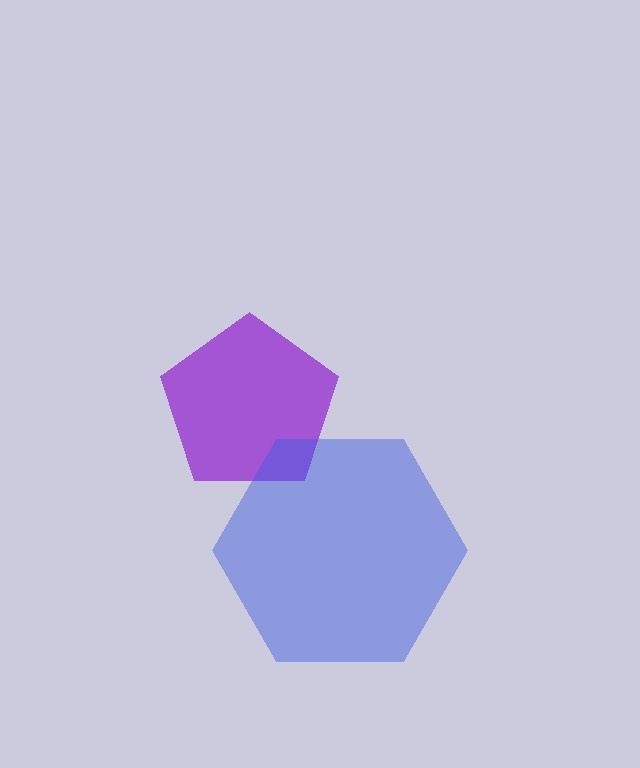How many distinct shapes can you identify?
There are 2 distinct shapes: a purple pentagon, a blue hexagon.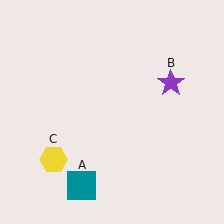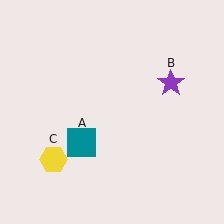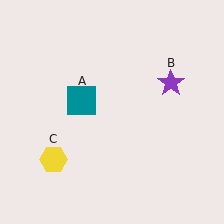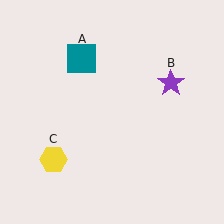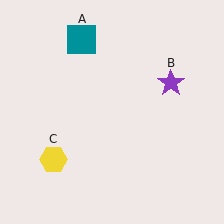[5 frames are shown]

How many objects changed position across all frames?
1 object changed position: teal square (object A).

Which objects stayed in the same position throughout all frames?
Purple star (object B) and yellow hexagon (object C) remained stationary.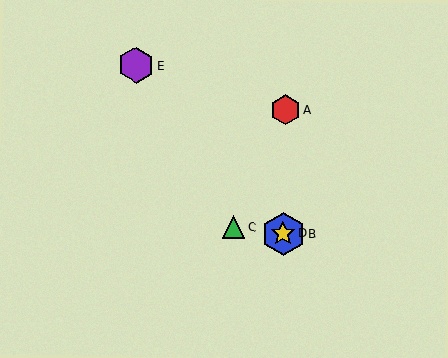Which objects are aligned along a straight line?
Objects B, D, E are aligned along a straight line.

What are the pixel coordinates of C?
Object C is at (234, 227).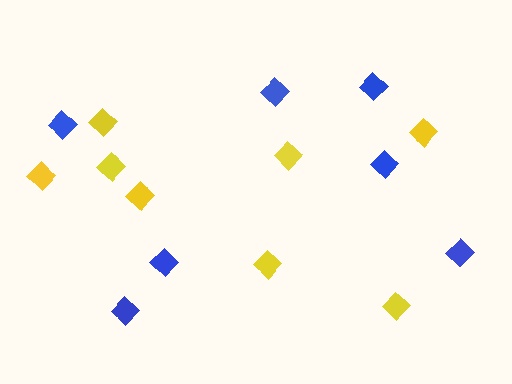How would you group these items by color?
There are 2 groups: one group of blue diamonds (7) and one group of yellow diamonds (8).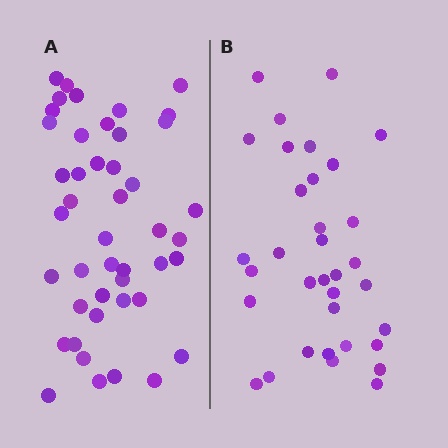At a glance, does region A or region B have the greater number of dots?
Region A (the left region) has more dots.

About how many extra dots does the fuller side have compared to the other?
Region A has roughly 12 or so more dots than region B.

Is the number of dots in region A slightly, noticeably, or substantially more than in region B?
Region A has noticeably more, but not dramatically so. The ratio is roughly 1.3 to 1.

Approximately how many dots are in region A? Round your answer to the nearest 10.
About 40 dots. (The exact count is 45, which rounds to 40.)